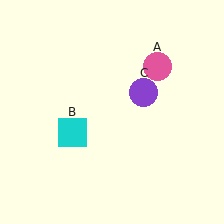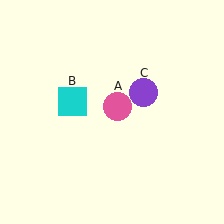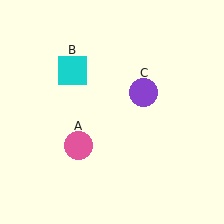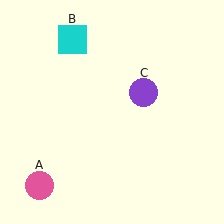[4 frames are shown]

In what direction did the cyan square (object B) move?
The cyan square (object B) moved up.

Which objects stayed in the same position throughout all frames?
Purple circle (object C) remained stationary.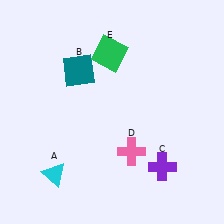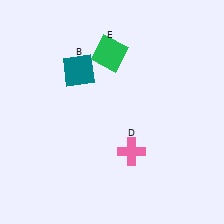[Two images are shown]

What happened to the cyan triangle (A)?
The cyan triangle (A) was removed in Image 2. It was in the bottom-left area of Image 1.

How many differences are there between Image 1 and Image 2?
There are 2 differences between the two images.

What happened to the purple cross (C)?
The purple cross (C) was removed in Image 2. It was in the bottom-right area of Image 1.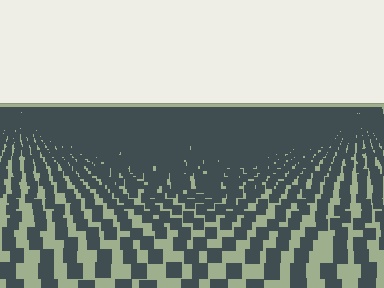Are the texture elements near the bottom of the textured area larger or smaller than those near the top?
Larger. Near the bottom, elements are closer to the viewer and appear at a bigger on-screen size.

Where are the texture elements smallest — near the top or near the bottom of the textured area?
Near the top.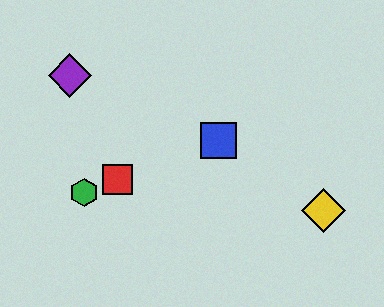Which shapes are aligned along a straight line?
The red square, the blue square, the green hexagon are aligned along a straight line.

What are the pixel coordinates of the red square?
The red square is at (117, 179).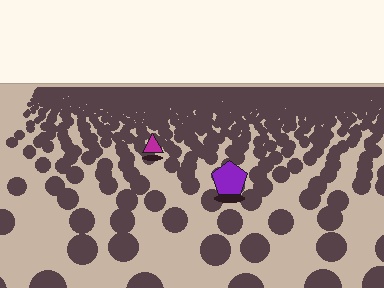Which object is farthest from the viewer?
The magenta triangle is farthest from the viewer. It appears smaller and the ground texture around it is denser.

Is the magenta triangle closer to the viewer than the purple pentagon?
No. The purple pentagon is closer — you can tell from the texture gradient: the ground texture is coarser near it.